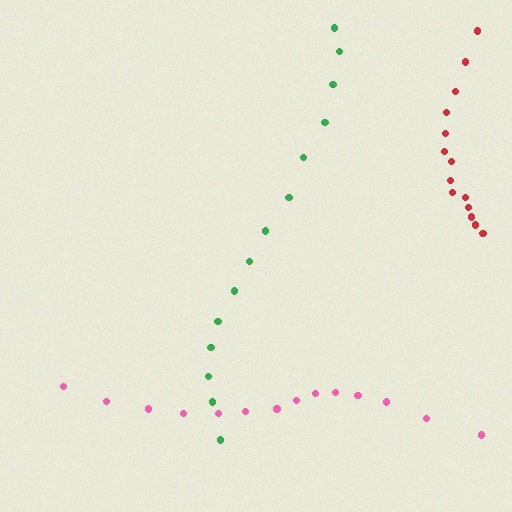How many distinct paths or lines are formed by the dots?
There are 3 distinct paths.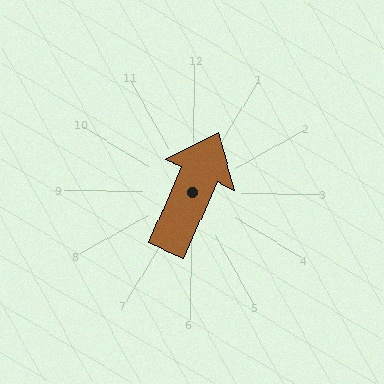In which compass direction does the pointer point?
Northeast.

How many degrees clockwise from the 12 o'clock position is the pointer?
Approximately 23 degrees.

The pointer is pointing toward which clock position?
Roughly 1 o'clock.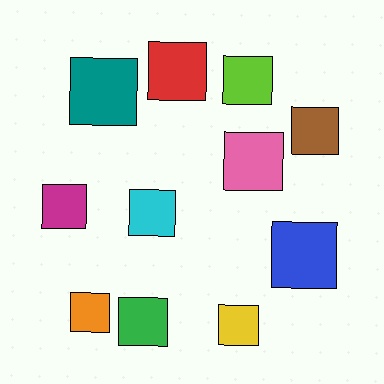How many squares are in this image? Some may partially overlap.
There are 11 squares.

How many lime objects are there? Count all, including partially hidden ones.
There is 1 lime object.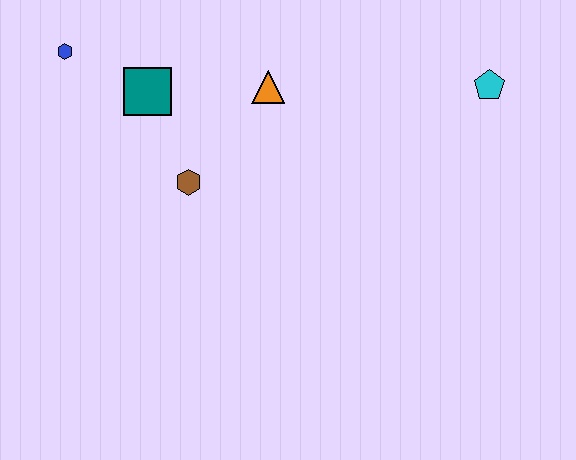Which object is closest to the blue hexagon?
The teal square is closest to the blue hexagon.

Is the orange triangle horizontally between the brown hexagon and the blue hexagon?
No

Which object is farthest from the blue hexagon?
The cyan pentagon is farthest from the blue hexagon.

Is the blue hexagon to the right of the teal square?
No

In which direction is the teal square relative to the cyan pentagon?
The teal square is to the left of the cyan pentagon.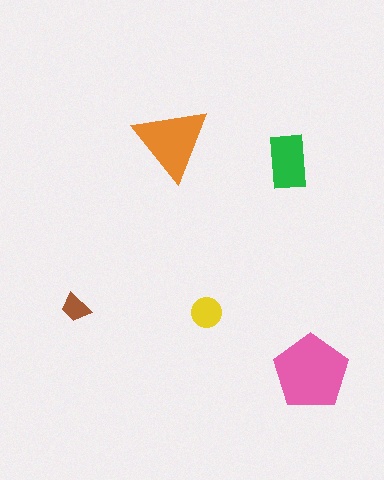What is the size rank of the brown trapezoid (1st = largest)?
5th.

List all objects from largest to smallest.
The pink pentagon, the orange triangle, the green rectangle, the yellow circle, the brown trapezoid.